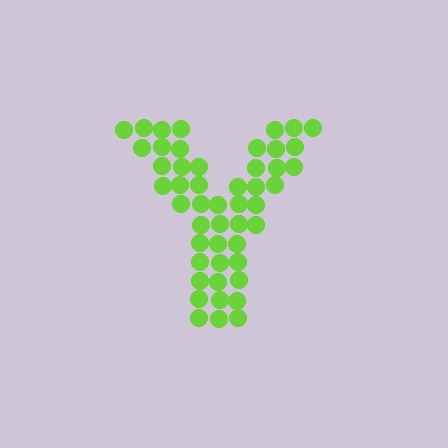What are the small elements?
The small elements are circles.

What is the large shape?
The large shape is the letter Y.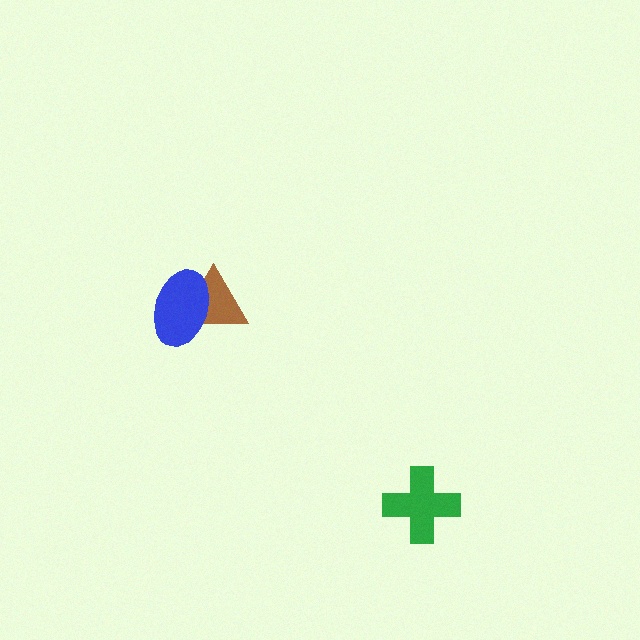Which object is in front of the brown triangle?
The blue ellipse is in front of the brown triangle.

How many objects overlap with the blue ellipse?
1 object overlaps with the blue ellipse.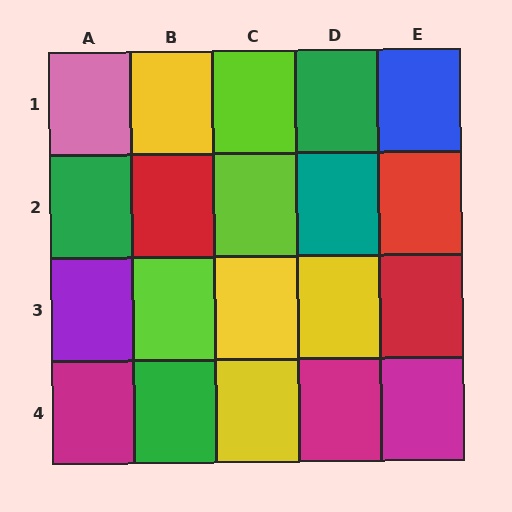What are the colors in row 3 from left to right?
Purple, lime, yellow, yellow, red.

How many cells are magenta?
3 cells are magenta.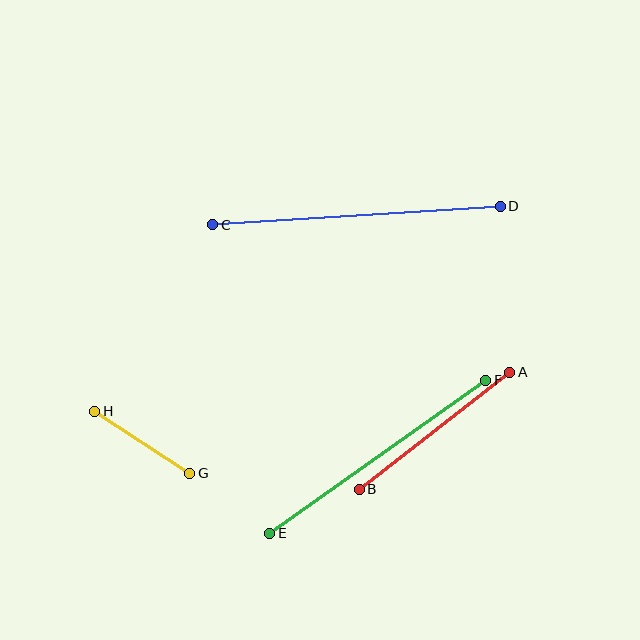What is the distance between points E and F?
The distance is approximately 265 pixels.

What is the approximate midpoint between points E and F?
The midpoint is at approximately (378, 457) pixels.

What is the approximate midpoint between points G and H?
The midpoint is at approximately (142, 442) pixels.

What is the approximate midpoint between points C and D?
The midpoint is at approximately (357, 216) pixels.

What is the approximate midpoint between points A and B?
The midpoint is at approximately (434, 431) pixels.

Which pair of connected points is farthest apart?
Points C and D are farthest apart.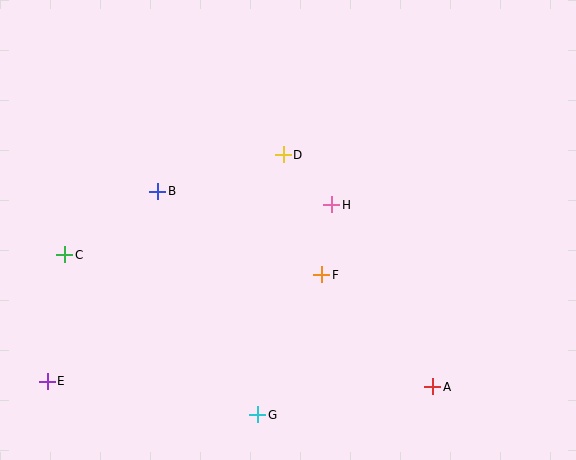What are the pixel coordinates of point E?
Point E is at (47, 381).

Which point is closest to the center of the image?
Point H at (332, 205) is closest to the center.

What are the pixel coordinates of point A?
Point A is at (433, 387).